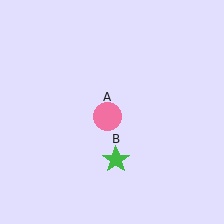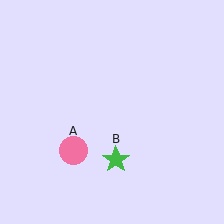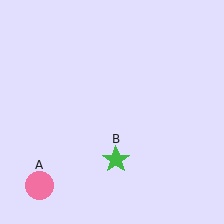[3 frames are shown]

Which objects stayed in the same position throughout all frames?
Green star (object B) remained stationary.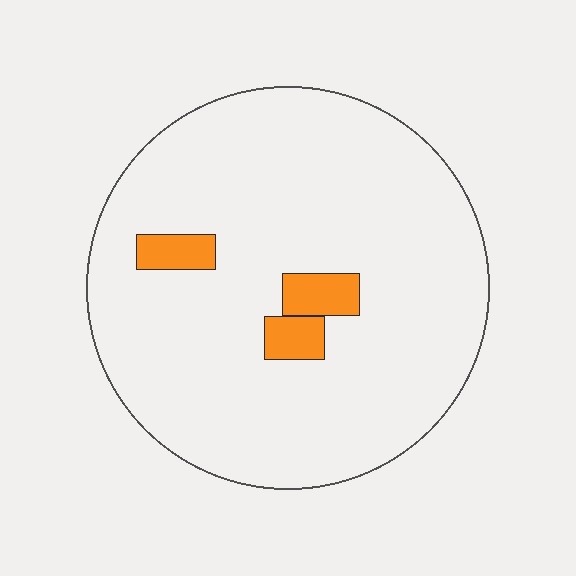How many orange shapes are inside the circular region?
3.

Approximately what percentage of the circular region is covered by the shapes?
Approximately 5%.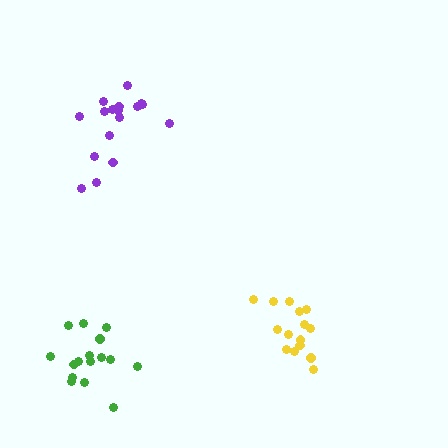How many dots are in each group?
Group 1: 16 dots, Group 2: 17 dots, Group 3: 16 dots (49 total).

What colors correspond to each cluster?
The clusters are colored: yellow, purple, green.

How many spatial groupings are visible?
There are 3 spatial groupings.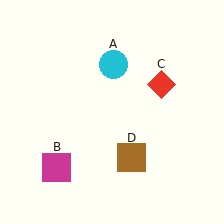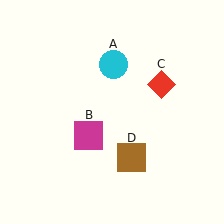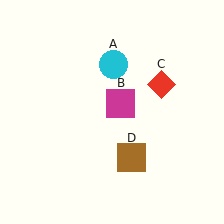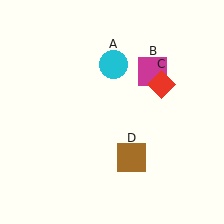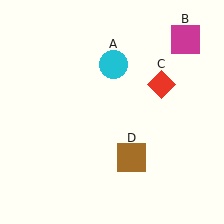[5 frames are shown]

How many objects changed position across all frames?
1 object changed position: magenta square (object B).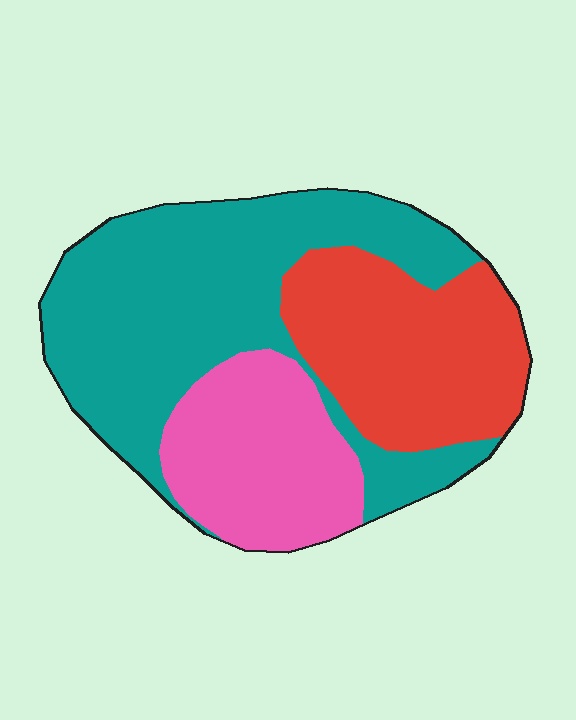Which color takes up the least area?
Pink, at roughly 25%.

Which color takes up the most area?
Teal, at roughly 50%.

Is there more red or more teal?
Teal.